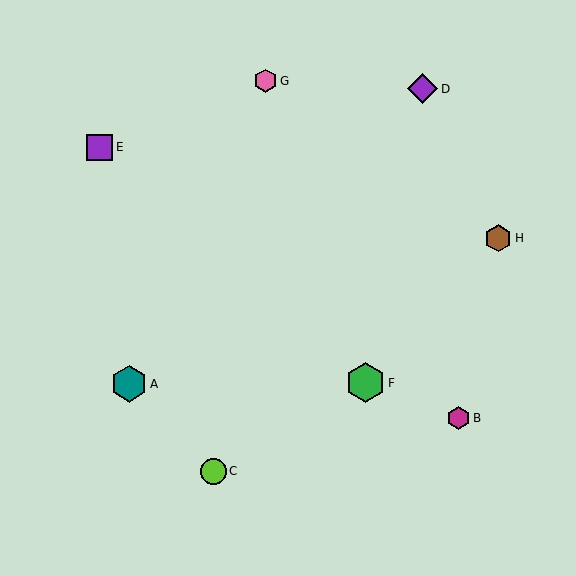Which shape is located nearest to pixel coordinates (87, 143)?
The purple square (labeled E) at (99, 147) is nearest to that location.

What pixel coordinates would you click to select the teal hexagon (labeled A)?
Click at (129, 384) to select the teal hexagon A.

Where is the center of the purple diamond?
The center of the purple diamond is at (423, 89).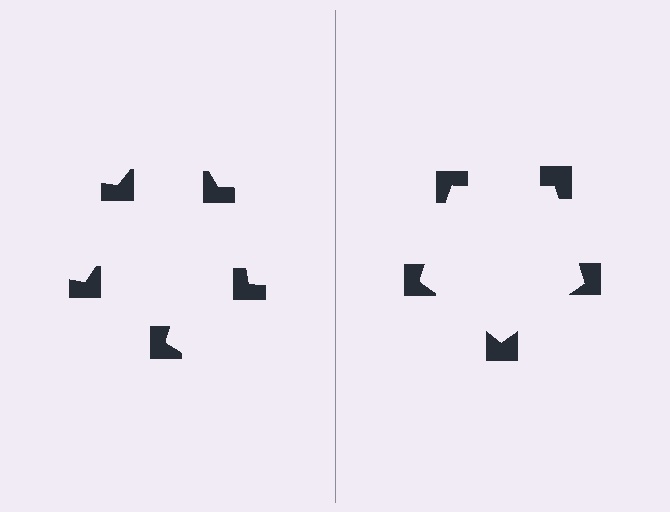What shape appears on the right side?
An illusory pentagon.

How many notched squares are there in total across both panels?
10 — 5 on each side.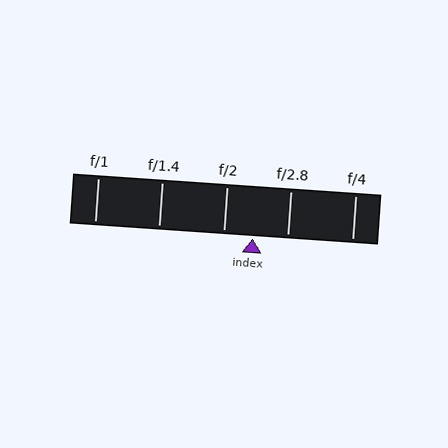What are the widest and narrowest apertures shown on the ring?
The widest aperture shown is f/1 and the narrowest is f/4.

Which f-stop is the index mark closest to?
The index mark is closest to f/2.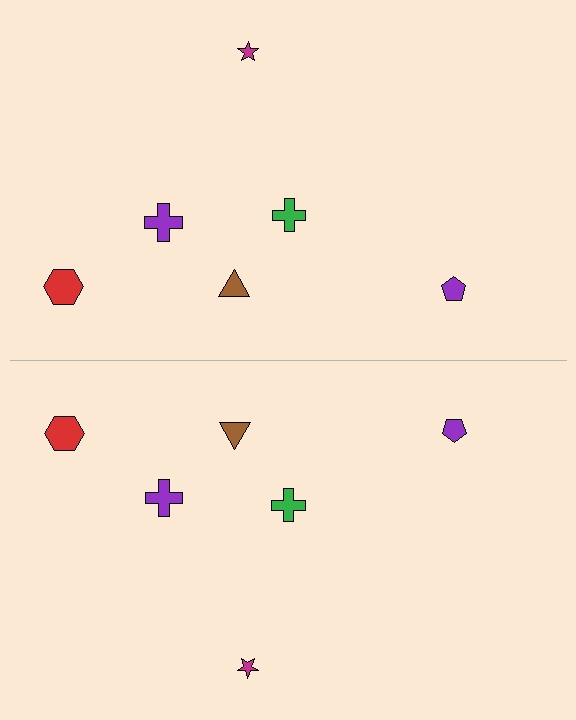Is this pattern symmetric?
Yes, this pattern has bilateral (reflection) symmetry.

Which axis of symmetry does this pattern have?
The pattern has a horizontal axis of symmetry running through the center of the image.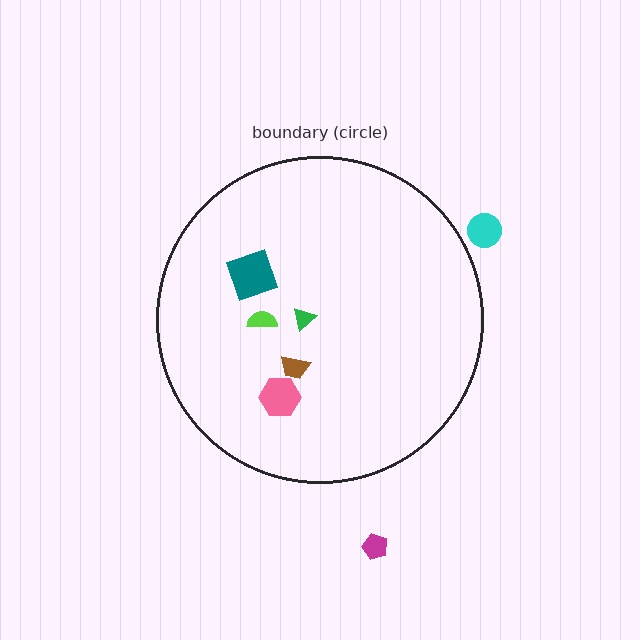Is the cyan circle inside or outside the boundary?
Outside.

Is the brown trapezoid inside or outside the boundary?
Inside.